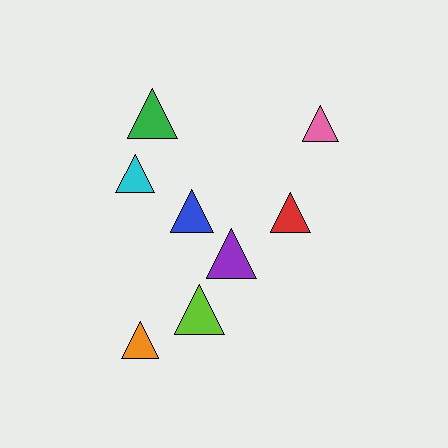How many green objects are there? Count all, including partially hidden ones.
There is 1 green object.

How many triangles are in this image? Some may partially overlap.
There are 8 triangles.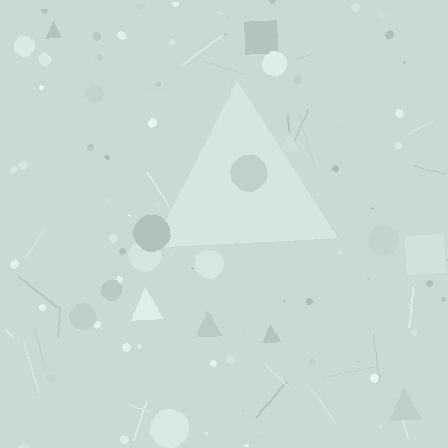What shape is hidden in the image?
A triangle is hidden in the image.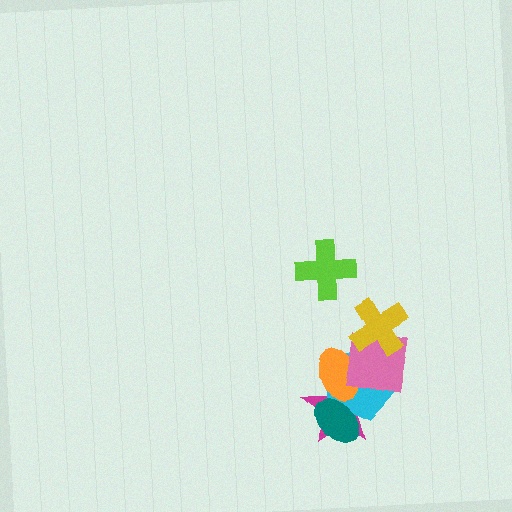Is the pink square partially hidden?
Yes, it is partially covered by another shape.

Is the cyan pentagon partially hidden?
Yes, it is partially covered by another shape.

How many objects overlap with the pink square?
4 objects overlap with the pink square.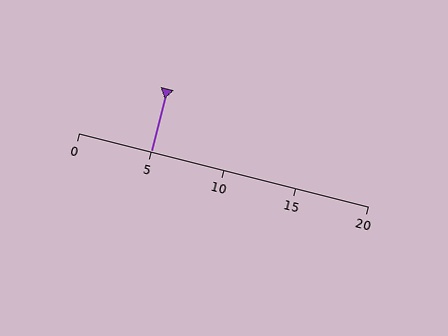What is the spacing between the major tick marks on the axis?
The major ticks are spaced 5 apart.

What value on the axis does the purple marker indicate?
The marker indicates approximately 5.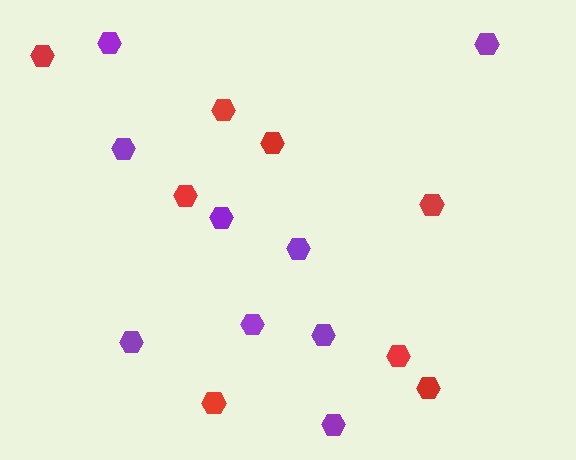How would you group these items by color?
There are 2 groups: one group of purple hexagons (9) and one group of red hexagons (8).